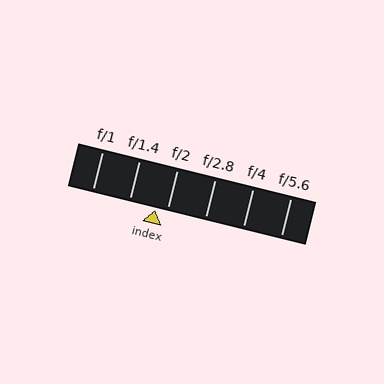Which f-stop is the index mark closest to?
The index mark is closest to f/2.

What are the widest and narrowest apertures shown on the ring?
The widest aperture shown is f/1 and the narrowest is f/5.6.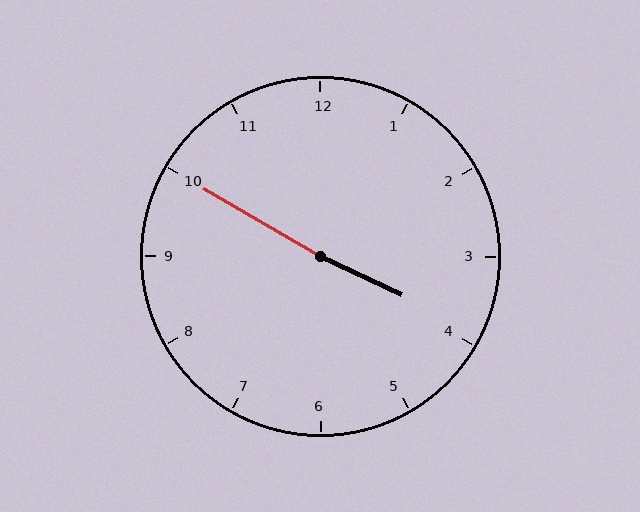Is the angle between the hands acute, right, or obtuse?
It is obtuse.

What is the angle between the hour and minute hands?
Approximately 175 degrees.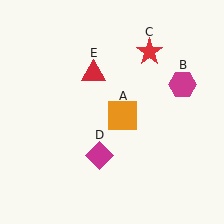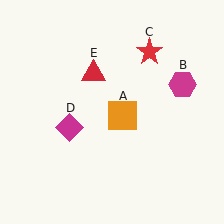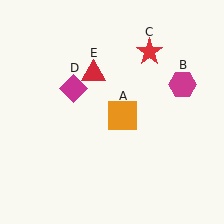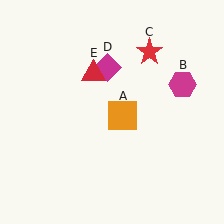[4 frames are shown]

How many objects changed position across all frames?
1 object changed position: magenta diamond (object D).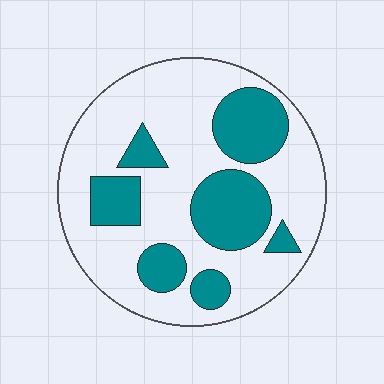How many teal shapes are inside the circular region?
7.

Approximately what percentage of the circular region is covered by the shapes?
Approximately 30%.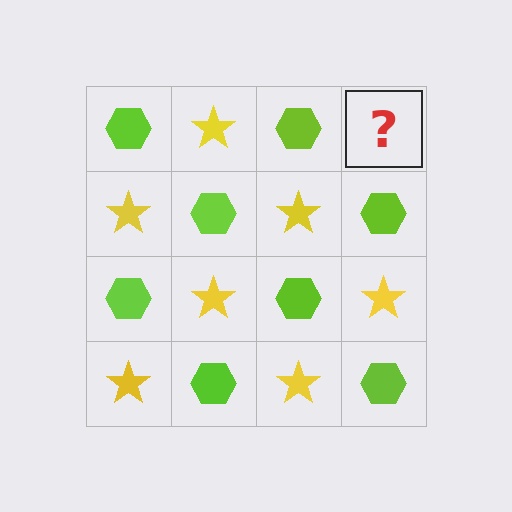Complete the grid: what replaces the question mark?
The question mark should be replaced with a yellow star.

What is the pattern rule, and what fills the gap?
The rule is that it alternates lime hexagon and yellow star in a checkerboard pattern. The gap should be filled with a yellow star.